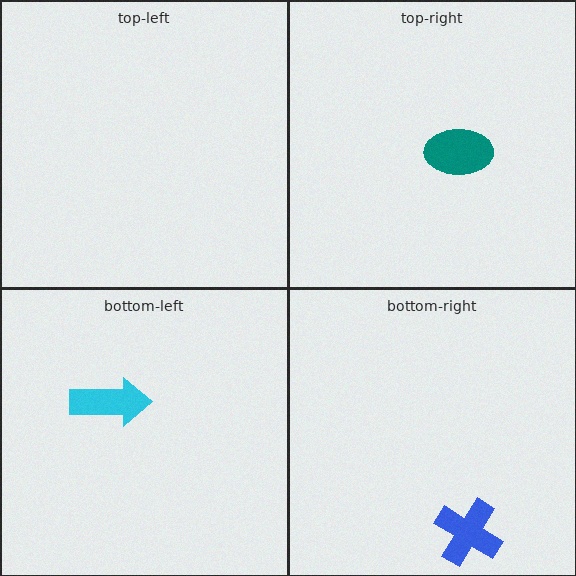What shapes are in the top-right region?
The teal ellipse.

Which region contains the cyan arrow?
The bottom-left region.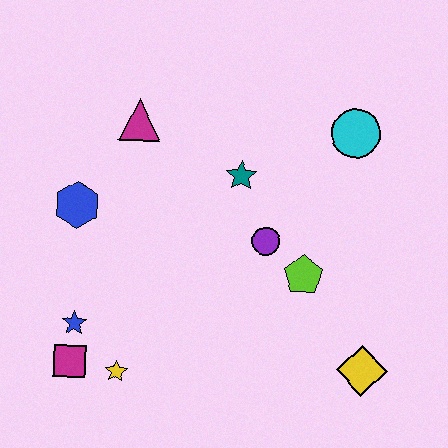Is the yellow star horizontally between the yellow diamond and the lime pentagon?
No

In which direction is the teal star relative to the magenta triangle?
The teal star is to the right of the magenta triangle.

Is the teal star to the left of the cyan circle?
Yes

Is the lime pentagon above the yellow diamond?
Yes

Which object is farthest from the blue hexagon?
The yellow diamond is farthest from the blue hexagon.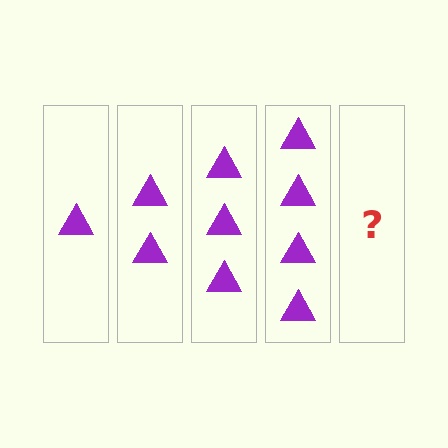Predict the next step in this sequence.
The next step is 5 triangles.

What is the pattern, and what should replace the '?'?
The pattern is that each step adds one more triangle. The '?' should be 5 triangles.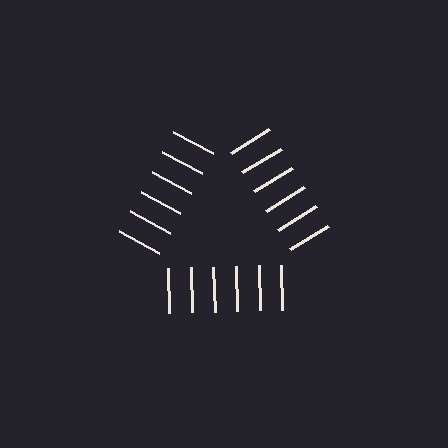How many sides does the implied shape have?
3 sides — the line-ends trace a triangle.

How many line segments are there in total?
18 — 6 along each of the 3 edges.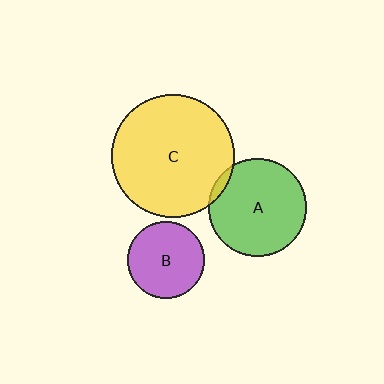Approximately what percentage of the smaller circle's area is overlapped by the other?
Approximately 5%.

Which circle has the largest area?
Circle C (yellow).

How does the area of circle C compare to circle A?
Approximately 1.6 times.